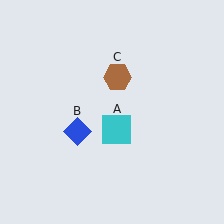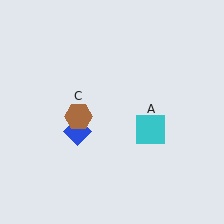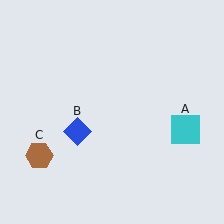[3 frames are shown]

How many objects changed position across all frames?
2 objects changed position: cyan square (object A), brown hexagon (object C).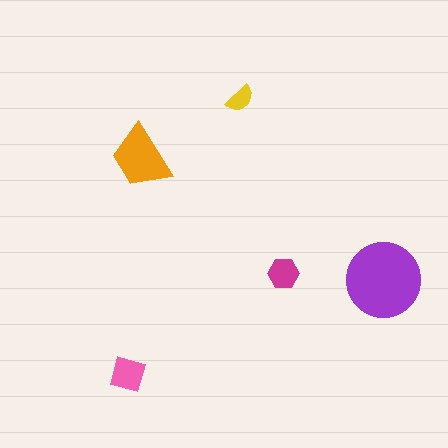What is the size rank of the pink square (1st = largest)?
3rd.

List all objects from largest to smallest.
The purple circle, the orange trapezoid, the pink square, the magenta hexagon, the yellow semicircle.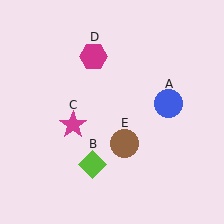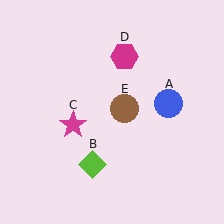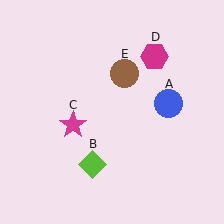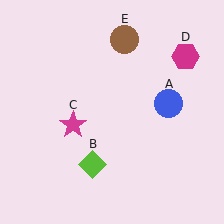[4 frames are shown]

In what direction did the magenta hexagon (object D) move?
The magenta hexagon (object D) moved right.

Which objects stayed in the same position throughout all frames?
Blue circle (object A) and lime diamond (object B) and magenta star (object C) remained stationary.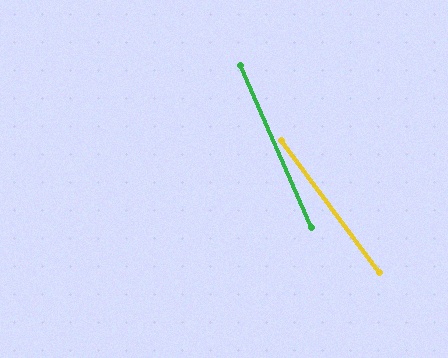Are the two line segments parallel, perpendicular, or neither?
Neither parallel nor perpendicular — they differ by about 13°.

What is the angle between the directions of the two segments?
Approximately 13 degrees.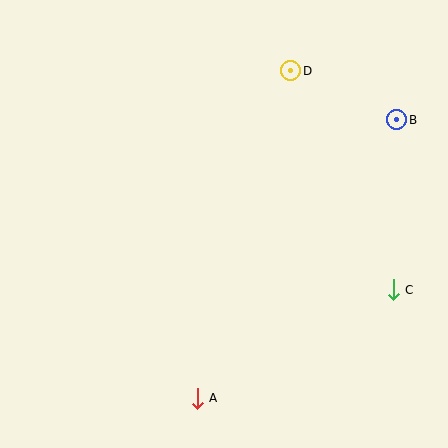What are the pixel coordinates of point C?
Point C is at (393, 290).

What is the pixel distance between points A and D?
The distance between A and D is 341 pixels.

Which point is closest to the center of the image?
Point D at (291, 71) is closest to the center.